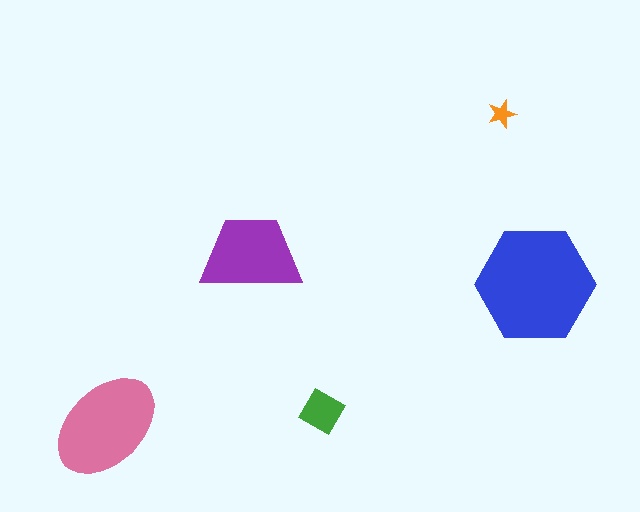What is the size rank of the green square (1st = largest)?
4th.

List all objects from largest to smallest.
The blue hexagon, the pink ellipse, the purple trapezoid, the green square, the orange star.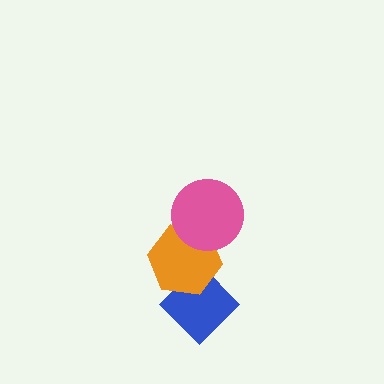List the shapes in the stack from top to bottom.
From top to bottom: the pink circle, the orange hexagon, the blue diamond.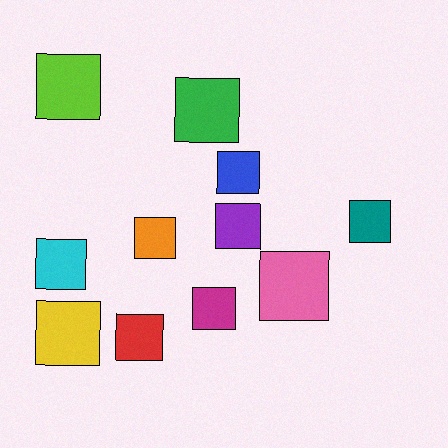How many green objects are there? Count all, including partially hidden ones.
There is 1 green object.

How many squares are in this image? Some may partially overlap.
There are 11 squares.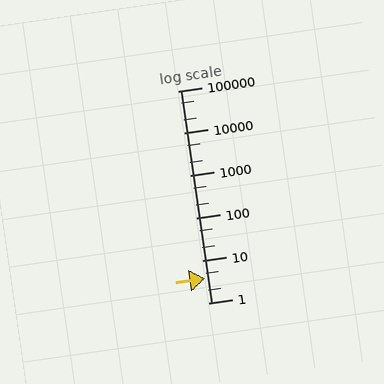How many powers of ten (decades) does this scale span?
The scale spans 5 decades, from 1 to 100000.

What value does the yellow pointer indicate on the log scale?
The pointer indicates approximately 3.8.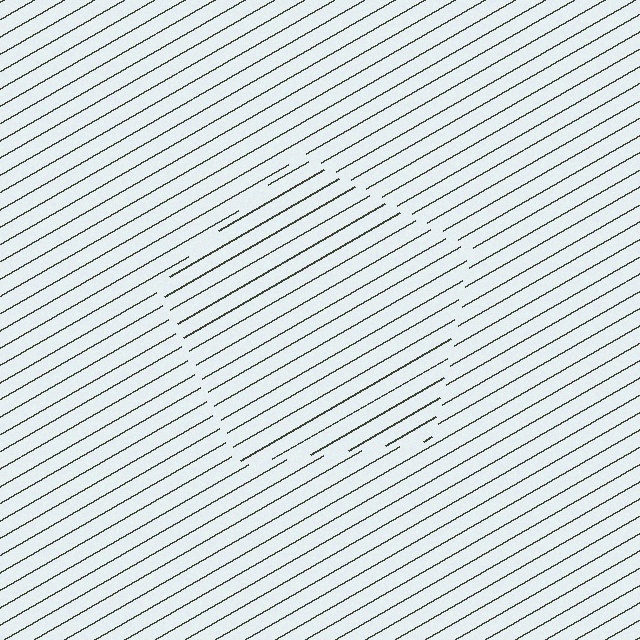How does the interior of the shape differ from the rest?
The interior of the shape contains the same grating, shifted by half a period — the contour is defined by the phase discontinuity where line-ends from the inner and outer gratings abut.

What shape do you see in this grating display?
An illusory pentagon. The interior of the shape contains the same grating, shifted by half a period — the contour is defined by the phase discontinuity where line-ends from the inner and outer gratings abut.